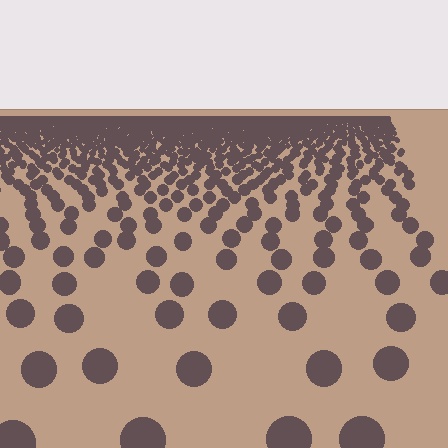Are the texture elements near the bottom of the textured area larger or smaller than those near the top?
Larger. Near the bottom, elements are closer to the viewer and appear at a bigger on-screen size.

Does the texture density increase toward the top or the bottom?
Density increases toward the top.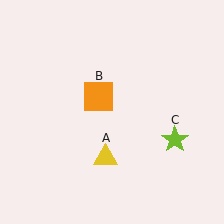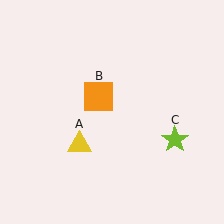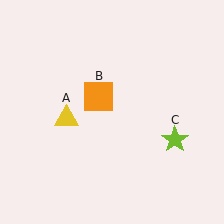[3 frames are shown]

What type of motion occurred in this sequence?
The yellow triangle (object A) rotated clockwise around the center of the scene.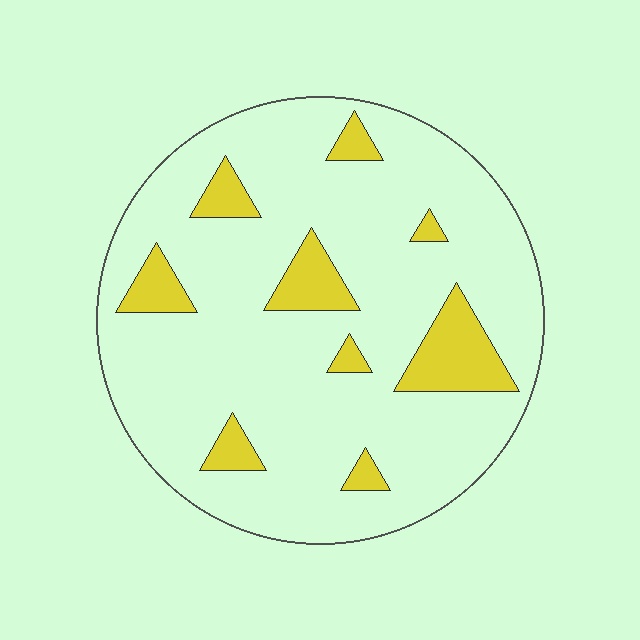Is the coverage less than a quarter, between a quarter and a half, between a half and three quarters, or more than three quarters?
Less than a quarter.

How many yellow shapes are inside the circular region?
9.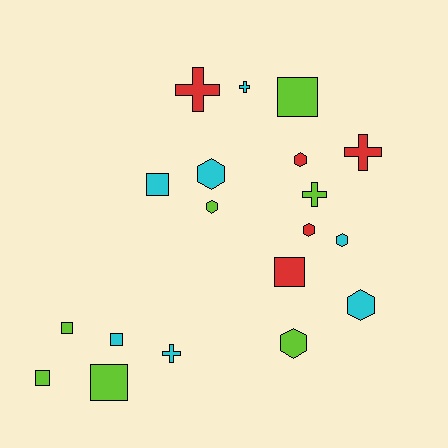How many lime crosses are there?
There is 1 lime cross.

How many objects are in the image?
There are 19 objects.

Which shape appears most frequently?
Square, with 7 objects.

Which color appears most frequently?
Lime, with 7 objects.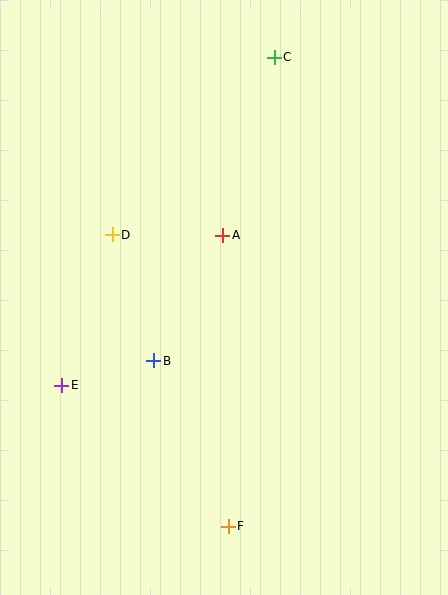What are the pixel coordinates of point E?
Point E is at (62, 385).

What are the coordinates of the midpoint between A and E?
The midpoint between A and E is at (142, 310).